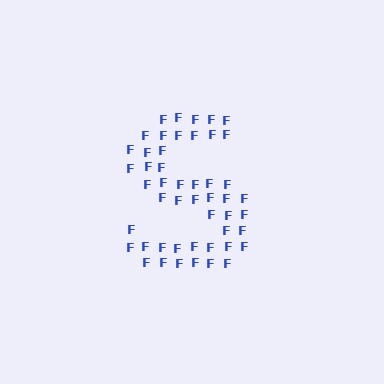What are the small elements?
The small elements are letter F's.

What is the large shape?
The large shape is the letter S.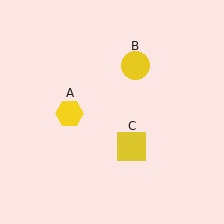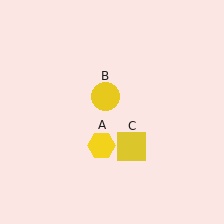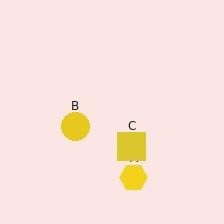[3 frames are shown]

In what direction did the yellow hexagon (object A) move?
The yellow hexagon (object A) moved down and to the right.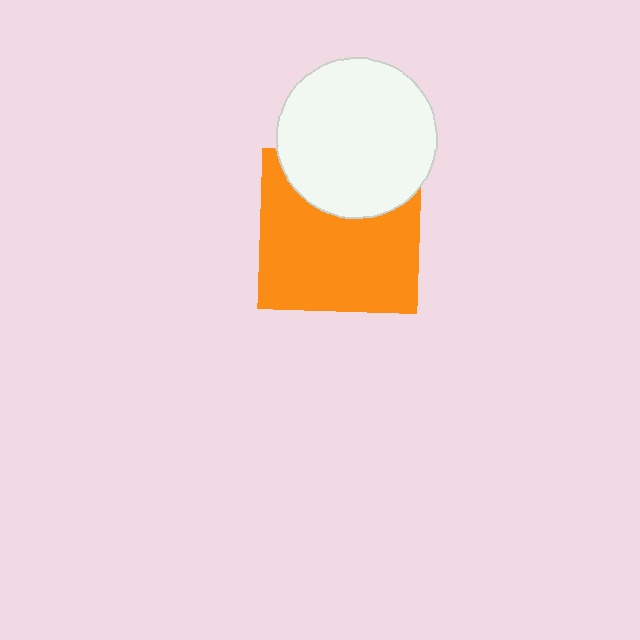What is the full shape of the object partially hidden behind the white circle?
The partially hidden object is an orange square.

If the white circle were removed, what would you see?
You would see the complete orange square.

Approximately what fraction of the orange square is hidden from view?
Roughly 31% of the orange square is hidden behind the white circle.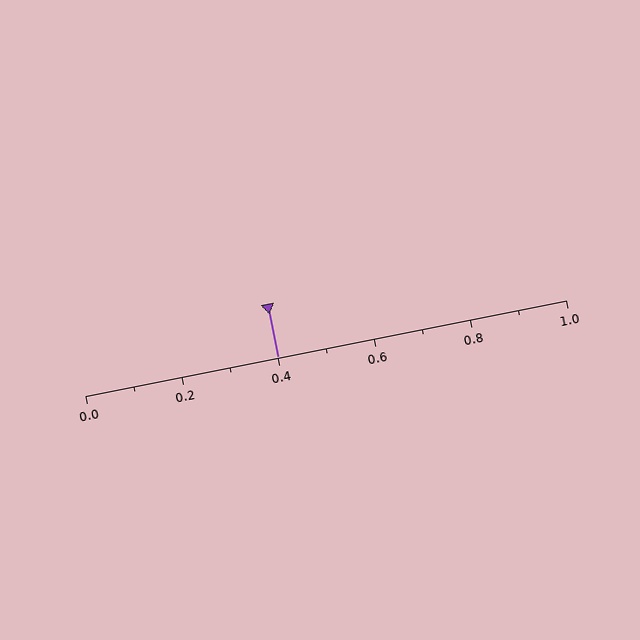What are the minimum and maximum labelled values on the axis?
The axis runs from 0.0 to 1.0.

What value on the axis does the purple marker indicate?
The marker indicates approximately 0.4.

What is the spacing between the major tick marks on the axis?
The major ticks are spaced 0.2 apart.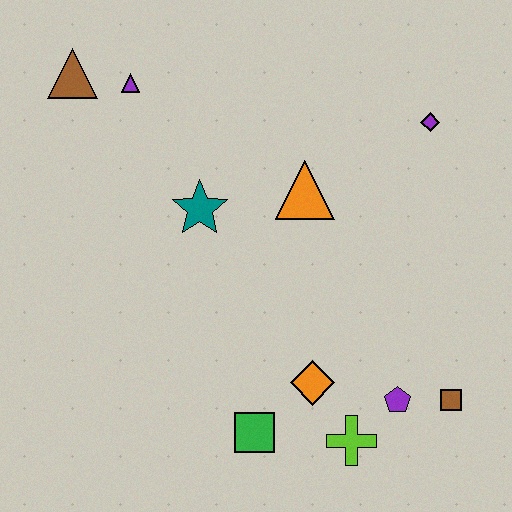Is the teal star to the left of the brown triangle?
No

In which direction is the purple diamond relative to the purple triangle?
The purple diamond is to the right of the purple triangle.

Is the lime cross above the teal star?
No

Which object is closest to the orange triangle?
The teal star is closest to the orange triangle.